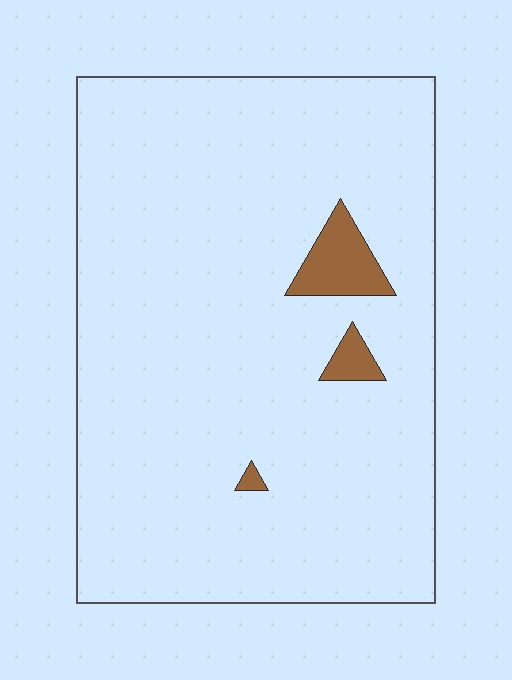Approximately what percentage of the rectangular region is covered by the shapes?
Approximately 5%.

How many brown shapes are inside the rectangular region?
3.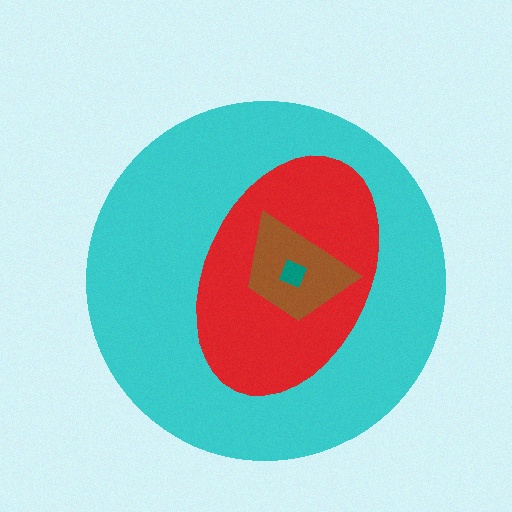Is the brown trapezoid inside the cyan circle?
Yes.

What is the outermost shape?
The cyan circle.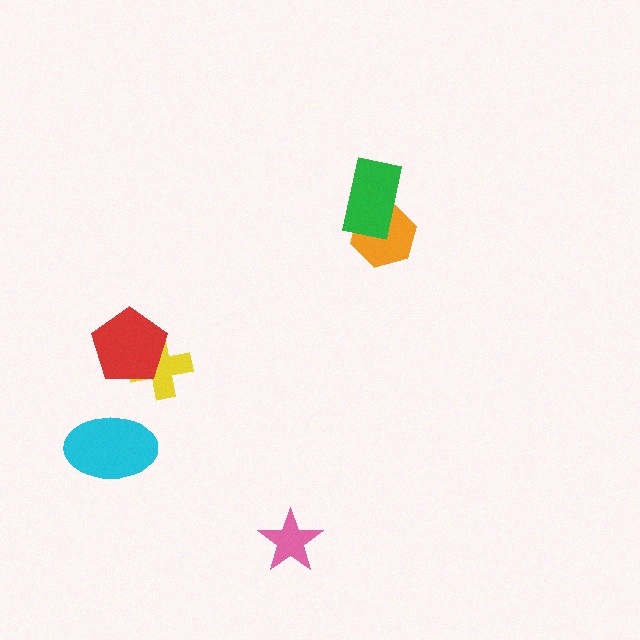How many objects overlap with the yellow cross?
1 object overlaps with the yellow cross.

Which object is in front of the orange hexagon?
The green rectangle is in front of the orange hexagon.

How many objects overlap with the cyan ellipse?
0 objects overlap with the cyan ellipse.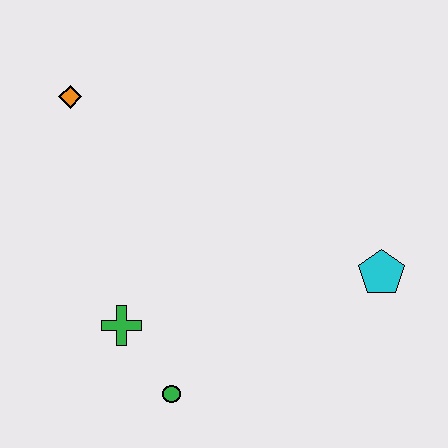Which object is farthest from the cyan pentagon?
The orange diamond is farthest from the cyan pentagon.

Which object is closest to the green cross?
The green circle is closest to the green cross.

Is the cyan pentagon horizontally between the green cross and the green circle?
No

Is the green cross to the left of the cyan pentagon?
Yes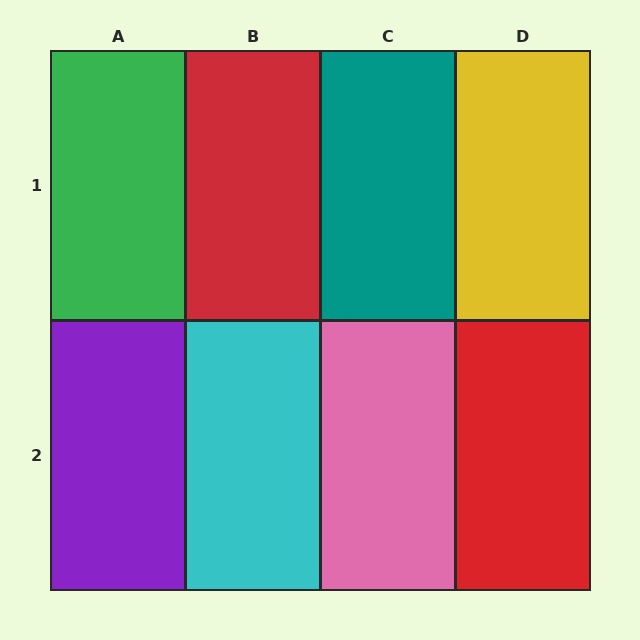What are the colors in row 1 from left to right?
Green, red, teal, yellow.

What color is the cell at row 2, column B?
Cyan.